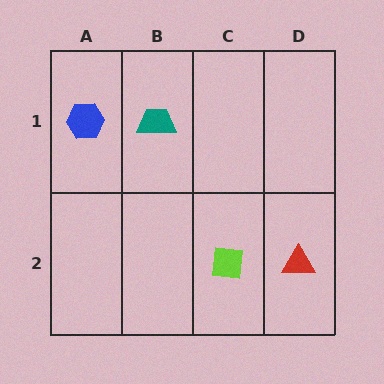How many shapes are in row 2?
2 shapes.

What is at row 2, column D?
A red triangle.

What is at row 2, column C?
A lime square.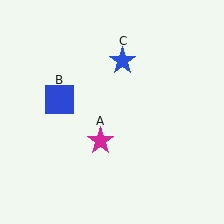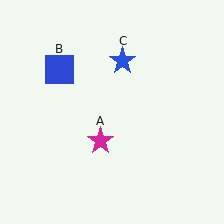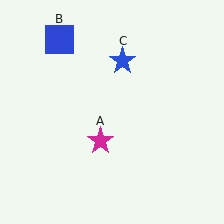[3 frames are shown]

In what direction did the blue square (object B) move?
The blue square (object B) moved up.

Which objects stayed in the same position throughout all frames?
Magenta star (object A) and blue star (object C) remained stationary.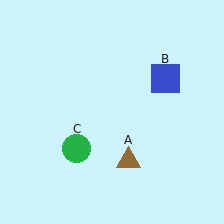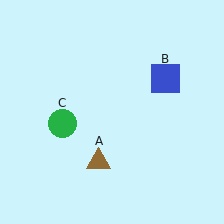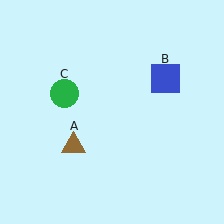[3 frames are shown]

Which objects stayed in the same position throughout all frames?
Blue square (object B) remained stationary.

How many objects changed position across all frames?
2 objects changed position: brown triangle (object A), green circle (object C).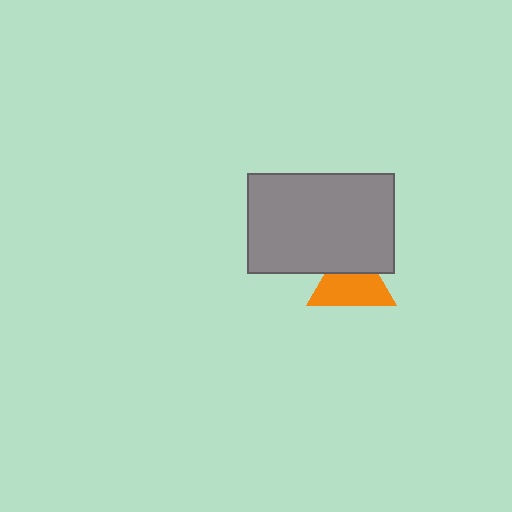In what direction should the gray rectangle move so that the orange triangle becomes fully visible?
The gray rectangle should move up. That is the shortest direction to clear the overlap and leave the orange triangle fully visible.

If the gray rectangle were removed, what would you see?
You would see the complete orange triangle.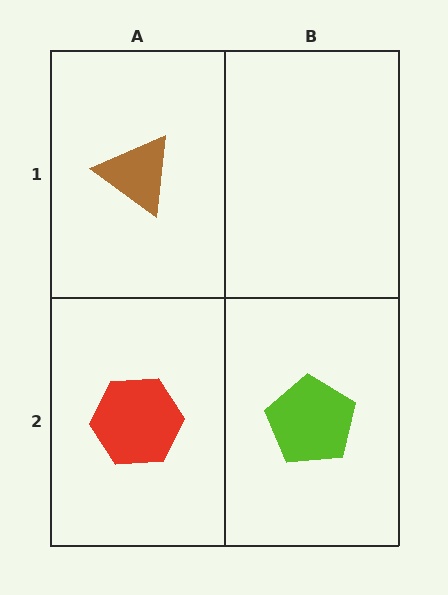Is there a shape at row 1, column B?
No, that cell is empty.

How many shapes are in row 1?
1 shape.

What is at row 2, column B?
A lime pentagon.